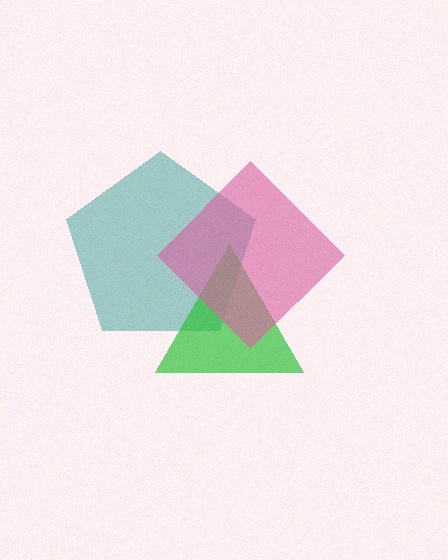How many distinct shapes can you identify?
There are 3 distinct shapes: a teal pentagon, a green triangle, a pink diamond.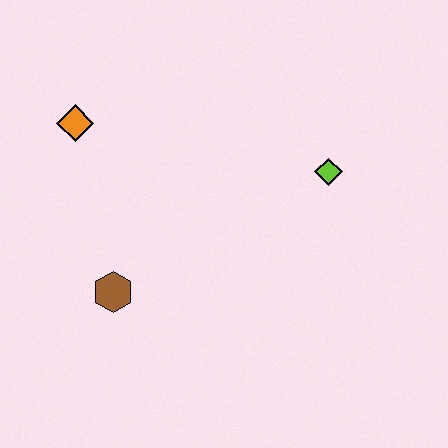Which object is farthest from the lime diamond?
The orange diamond is farthest from the lime diamond.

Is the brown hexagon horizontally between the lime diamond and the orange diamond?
Yes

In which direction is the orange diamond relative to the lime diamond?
The orange diamond is to the left of the lime diamond.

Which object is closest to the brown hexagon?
The orange diamond is closest to the brown hexagon.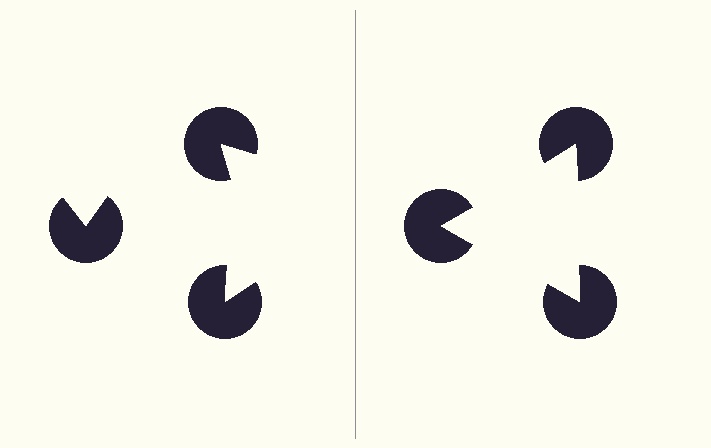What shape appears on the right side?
An illusory triangle.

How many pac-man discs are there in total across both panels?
6 — 3 on each side.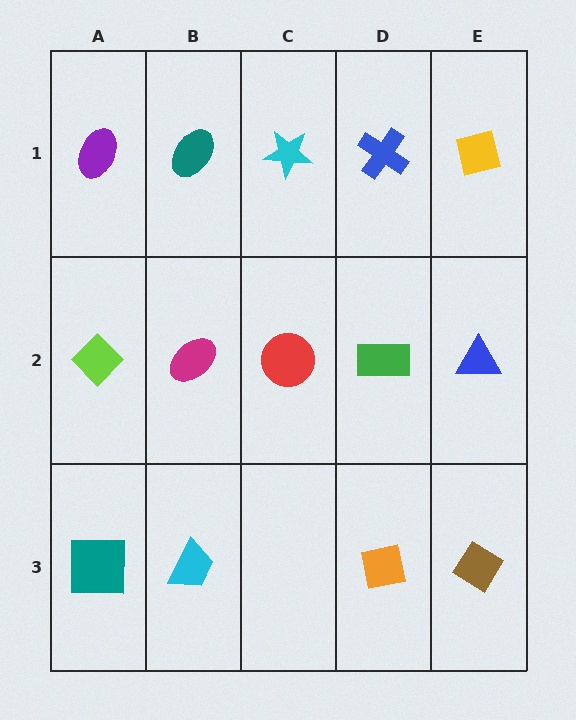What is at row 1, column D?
A blue cross.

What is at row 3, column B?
A cyan trapezoid.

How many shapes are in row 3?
4 shapes.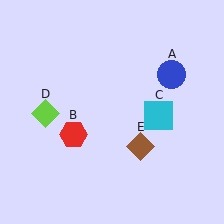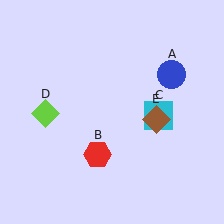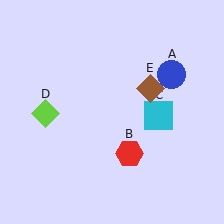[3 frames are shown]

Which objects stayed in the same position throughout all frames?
Blue circle (object A) and cyan square (object C) and lime diamond (object D) remained stationary.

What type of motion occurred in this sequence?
The red hexagon (object B), brown diamond (object E) rotated counterclockwise around the center of the scene.